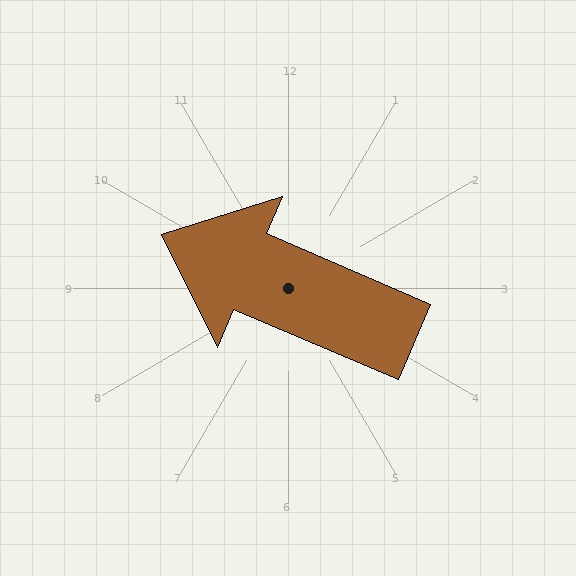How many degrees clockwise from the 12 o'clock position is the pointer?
Approximately 293 degrees.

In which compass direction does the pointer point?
Northwest.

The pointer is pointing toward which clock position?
Roughly 10 o'clock.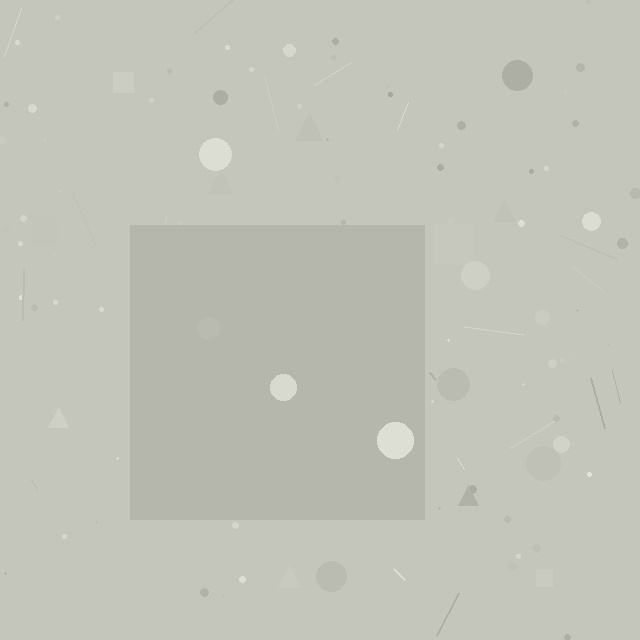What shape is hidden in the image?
A square is hidden in the image.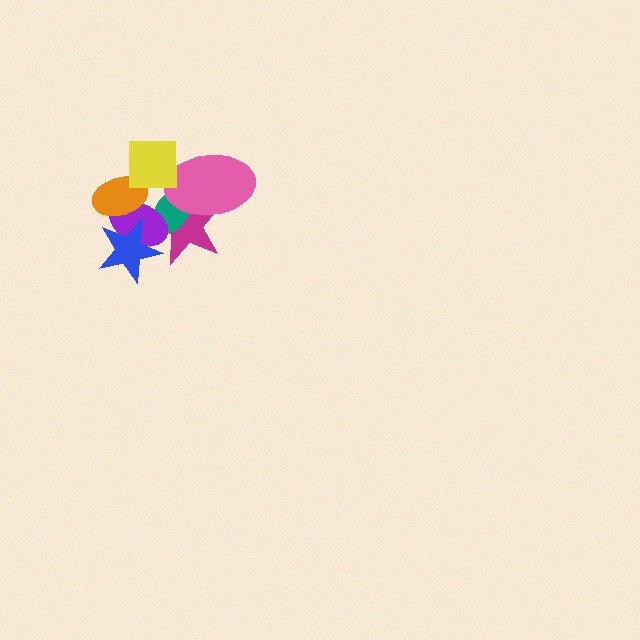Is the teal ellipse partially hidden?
Yes, it is partially covered by another shape.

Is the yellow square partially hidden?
No, no other shape covers it.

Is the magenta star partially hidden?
Yes, it is partially covered by another shape.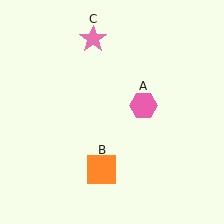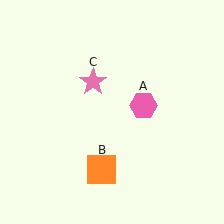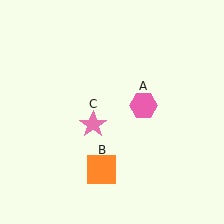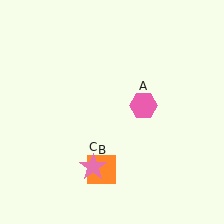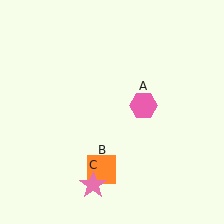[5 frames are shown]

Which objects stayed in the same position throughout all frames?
Pink hexagon (object A) and orange square (object B) remained stationary.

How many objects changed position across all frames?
1 object changed position: pink star (object C).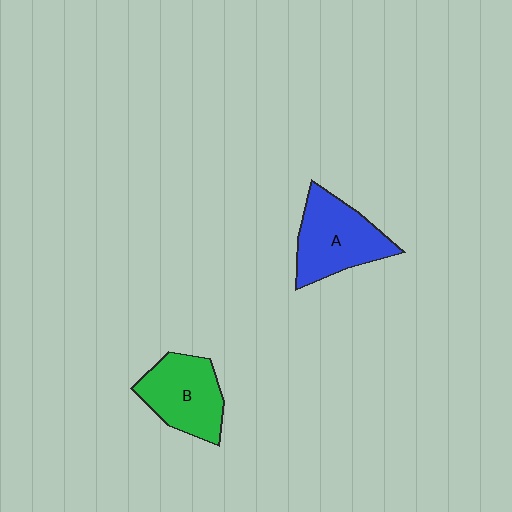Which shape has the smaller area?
Shape B (green).